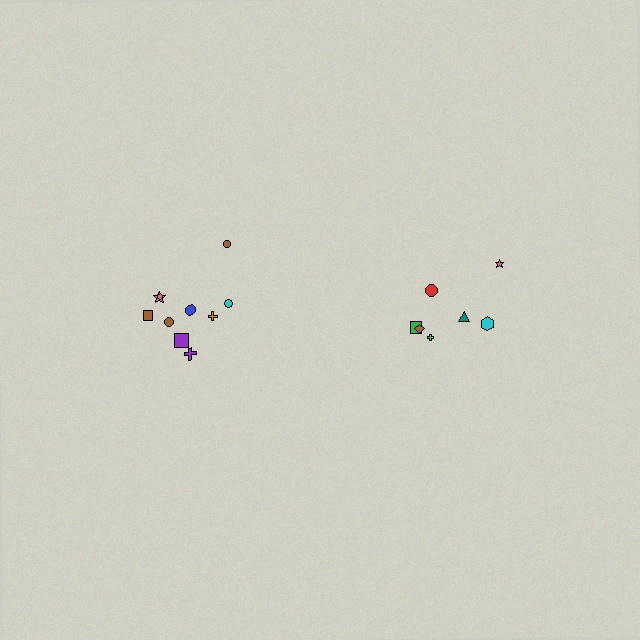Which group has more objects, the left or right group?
The left group.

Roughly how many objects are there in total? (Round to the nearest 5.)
Roughly 15 objects in total.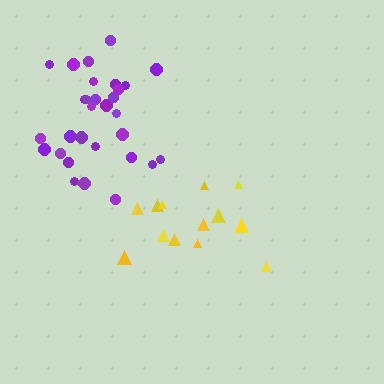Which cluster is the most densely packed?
Purple.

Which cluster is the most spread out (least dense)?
Yellow.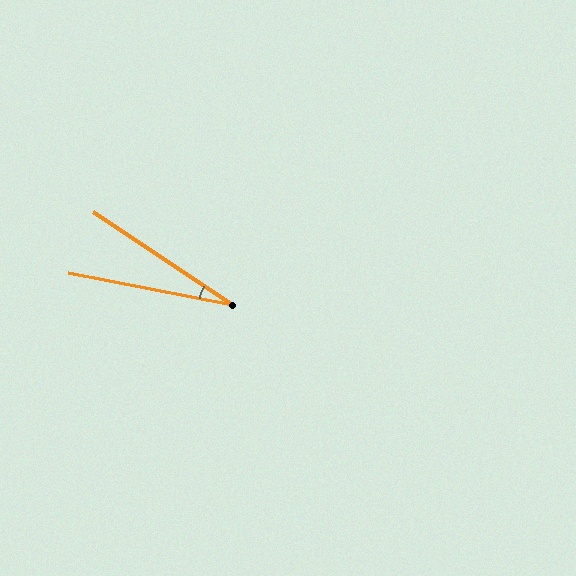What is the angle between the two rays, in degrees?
Approximately 23 degrees.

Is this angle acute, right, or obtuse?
It is acute.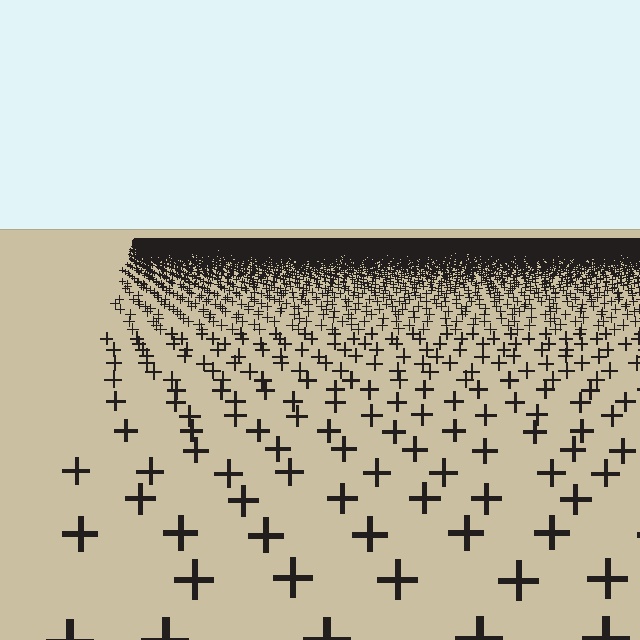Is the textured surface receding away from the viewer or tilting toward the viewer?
The surface is receding away from the viewer. Texture elements get smaller and denser toward the top.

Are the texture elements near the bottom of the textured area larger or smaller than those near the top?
Larger. Near the bottom, elements are closer to the viewer and appear at a bigger on-screen size.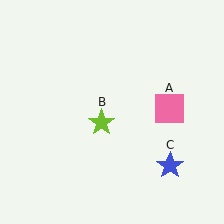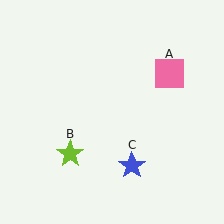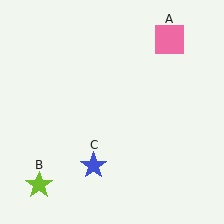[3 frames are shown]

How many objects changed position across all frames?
3 objects changed position: pink square (object A), lime star (object B), blue star (object C).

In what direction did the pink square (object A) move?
The pink square (object A) moved up.